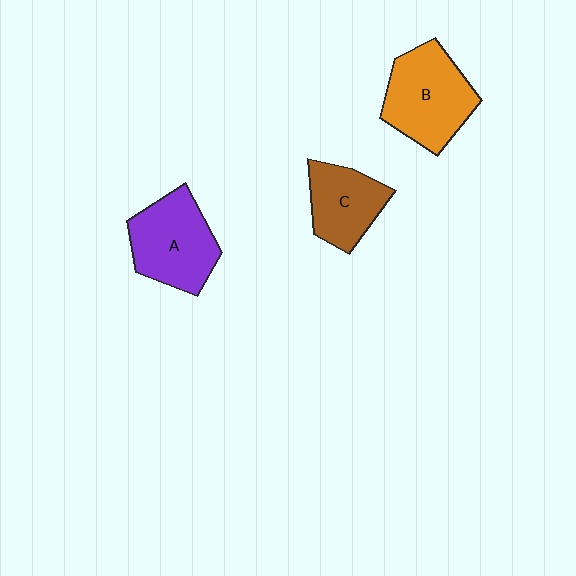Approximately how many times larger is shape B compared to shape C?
Approximately 1.4 times.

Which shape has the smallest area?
Shape C (brown).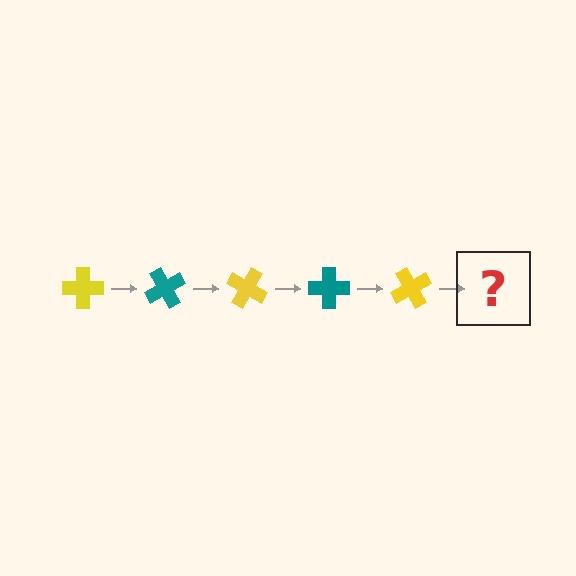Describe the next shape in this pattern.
It should be a teal cross, rotated 300 degrees from the start.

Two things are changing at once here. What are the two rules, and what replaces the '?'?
The two rules are that it rotates 60 degrees each step and the color cycles through yellow and teal. The '?' should be a teal cross, rotated 300 degrees from the start.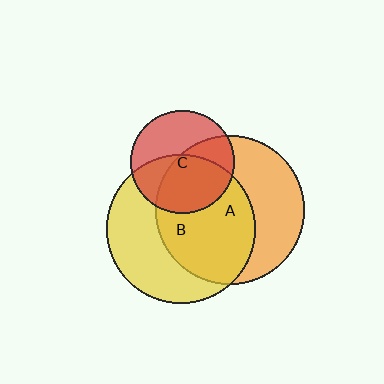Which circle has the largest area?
Circle A (orange).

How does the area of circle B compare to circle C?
Approximately 2.1 times.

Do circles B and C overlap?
Yes.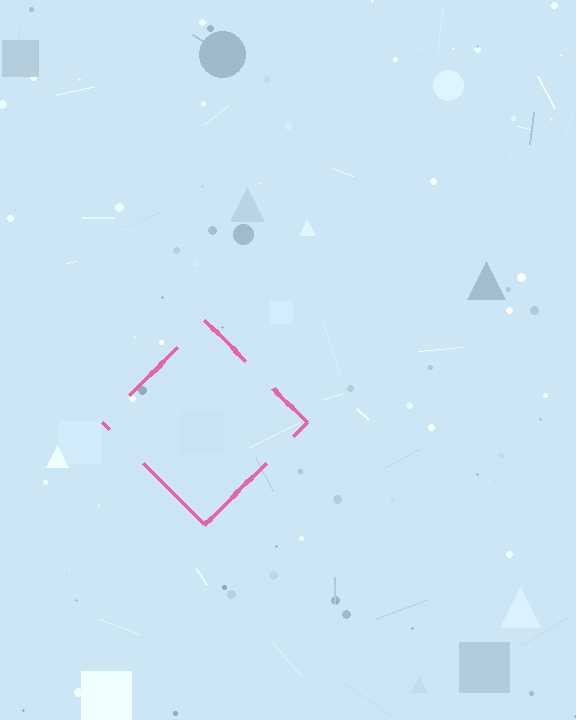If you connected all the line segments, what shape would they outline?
They would outline a diamond.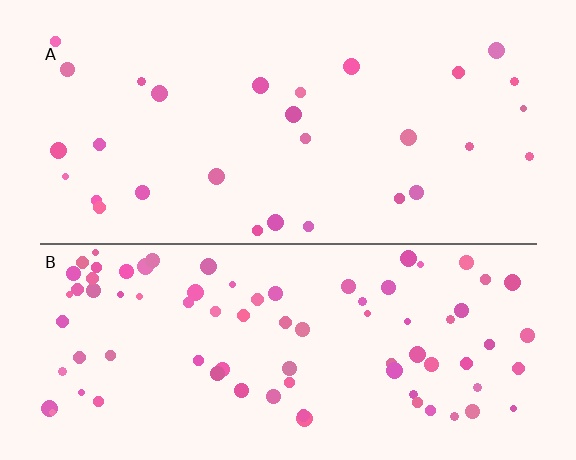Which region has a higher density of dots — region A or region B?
B (the bottom).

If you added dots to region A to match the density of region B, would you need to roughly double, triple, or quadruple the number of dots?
Approximately triple.